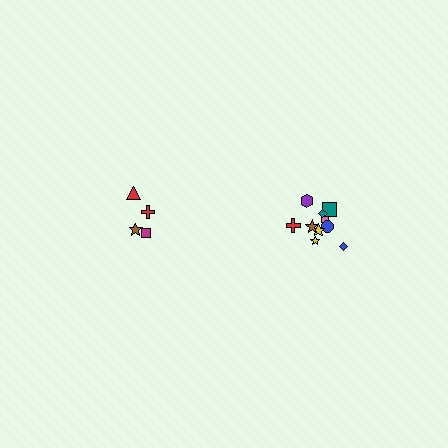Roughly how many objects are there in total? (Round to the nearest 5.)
Roughly 15 objects in total.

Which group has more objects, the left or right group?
The right group.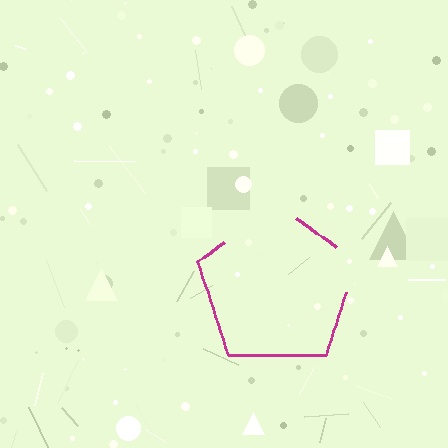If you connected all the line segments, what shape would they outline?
They would outline a pentagon.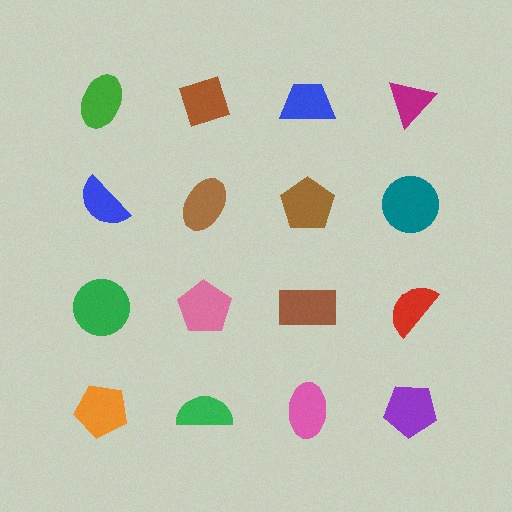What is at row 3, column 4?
A red semicircle.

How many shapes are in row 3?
4 shapes.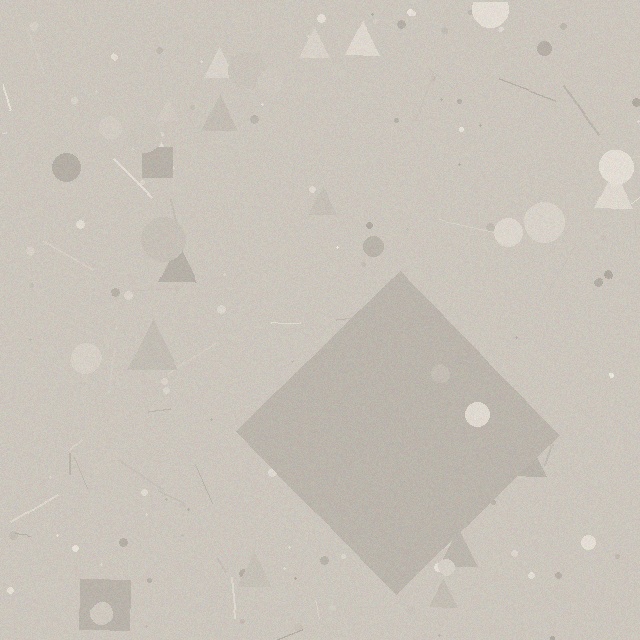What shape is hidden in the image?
A diamond is hidden in the image.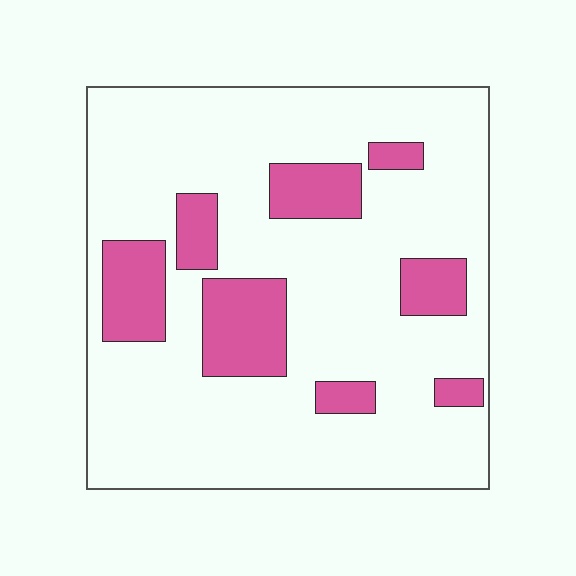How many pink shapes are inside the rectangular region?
8.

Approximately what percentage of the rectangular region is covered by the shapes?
Approximately 20%.